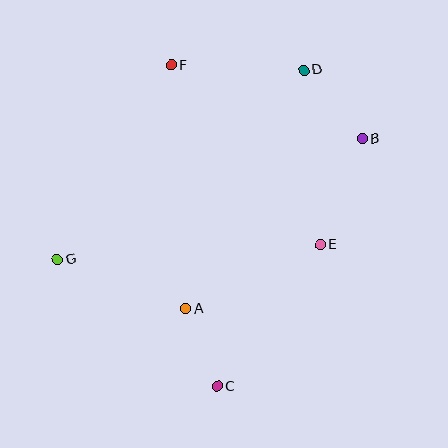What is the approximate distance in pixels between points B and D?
The distance between B and D is approximately 91 pixels.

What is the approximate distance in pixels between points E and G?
The distance between E and G is approximately 263 pixels.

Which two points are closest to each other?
Points A and C are closest to each other.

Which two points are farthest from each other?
Points C and D are farthest from each other.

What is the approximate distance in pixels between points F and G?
The distance between F and G is approximately 225 pixels.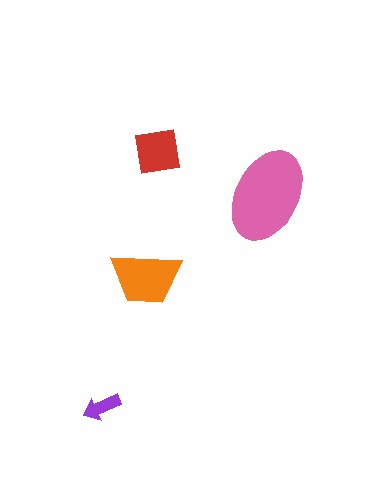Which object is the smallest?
The purple arrow.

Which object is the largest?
The pink ellipse.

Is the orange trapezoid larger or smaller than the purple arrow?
Larger.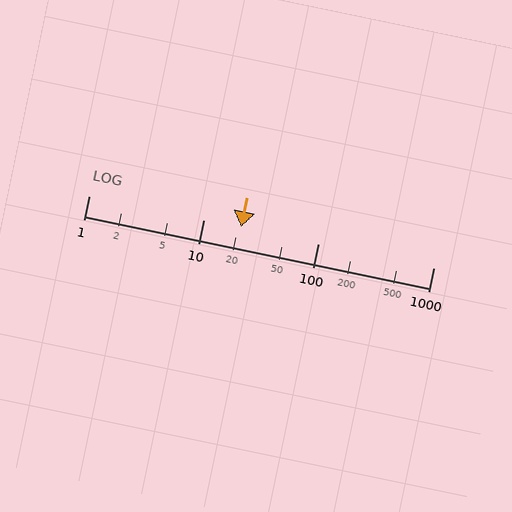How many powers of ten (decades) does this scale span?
The scale spans 3 decades, from 1 to 1000.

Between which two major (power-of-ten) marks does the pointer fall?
The pointer is between 10 and 100.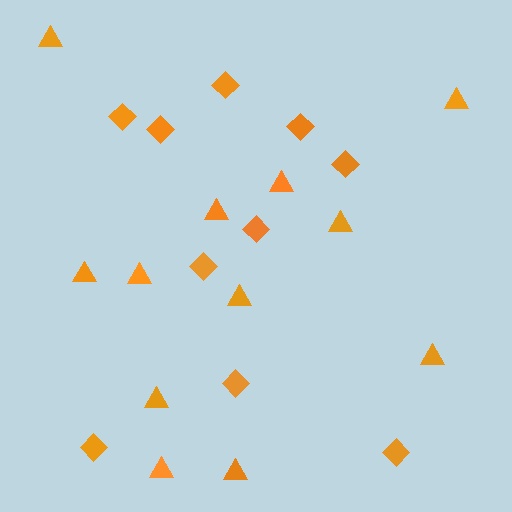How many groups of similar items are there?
There are 2 groups: one group of diamonds (10) and one group of triangles (12).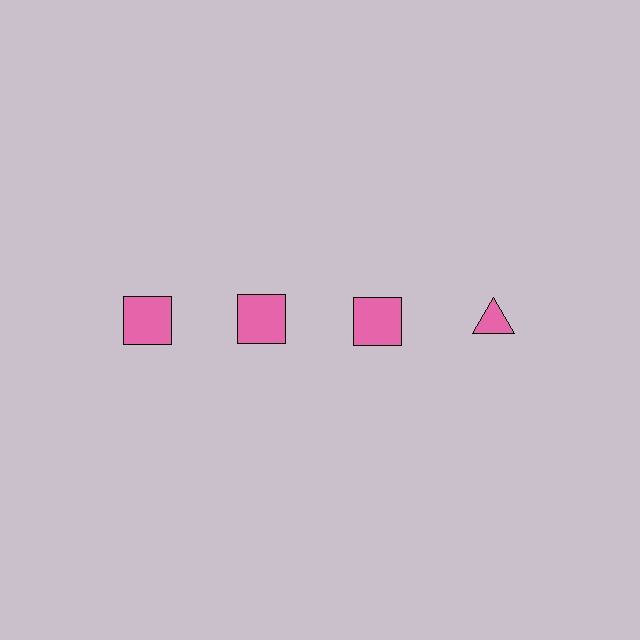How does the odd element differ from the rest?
It has a different shape: triangle instead of square.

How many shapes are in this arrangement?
There are 4 shapes arranged in a grid pattern.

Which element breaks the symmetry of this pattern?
The pink triangle in the top row, second from right column breaks the symmetry. All other shapes are pink squares.